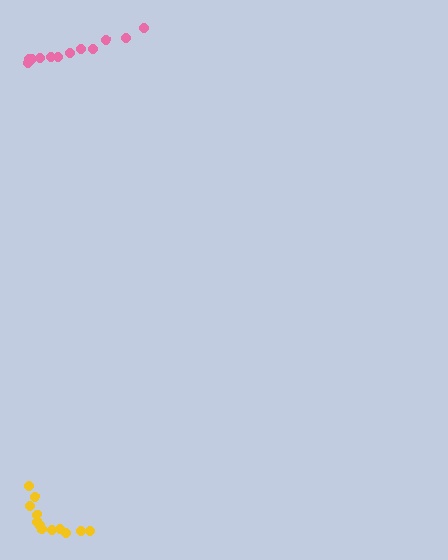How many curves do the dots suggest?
There are 2 distinct paths.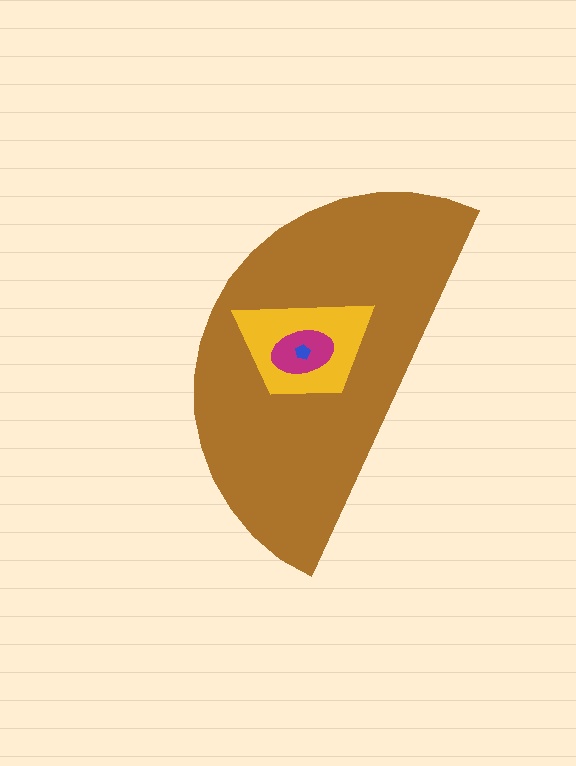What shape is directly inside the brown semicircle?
The yellow trapezoid.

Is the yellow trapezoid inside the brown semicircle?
Yes.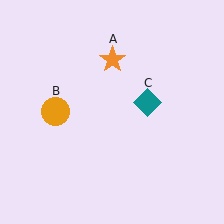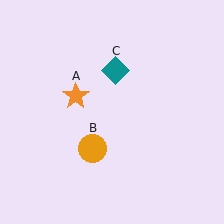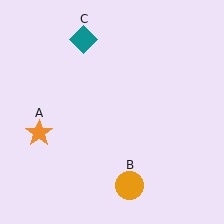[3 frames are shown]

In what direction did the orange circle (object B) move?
The orange circle (object B) moved down and to the right.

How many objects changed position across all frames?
3 objects changed position: orange star (object A), orange circle (object B), teal diamond (object C).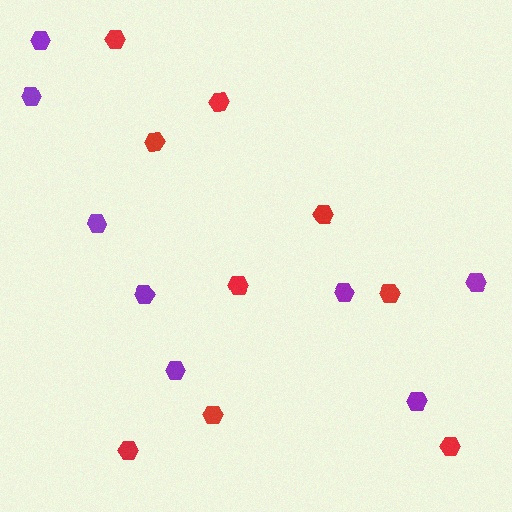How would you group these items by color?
There are 2 groups: one group of purple hexagons (8) and one group of red hexagons (9).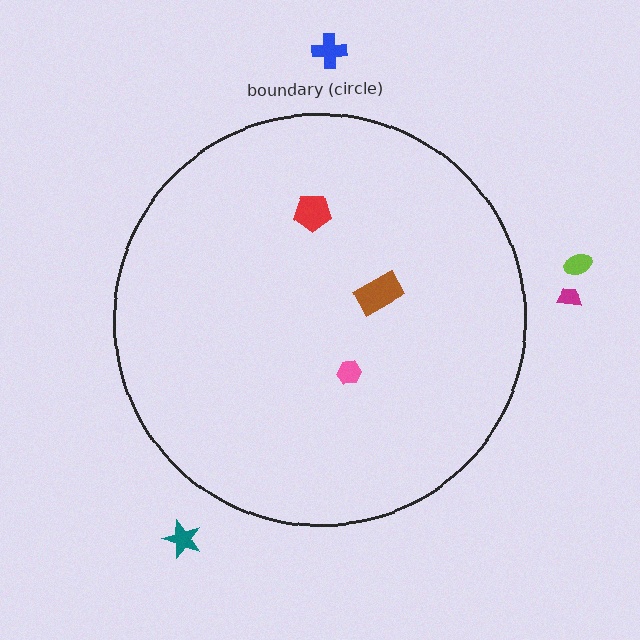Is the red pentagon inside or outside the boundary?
Inside.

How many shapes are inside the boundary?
3 inside, 4 outside.